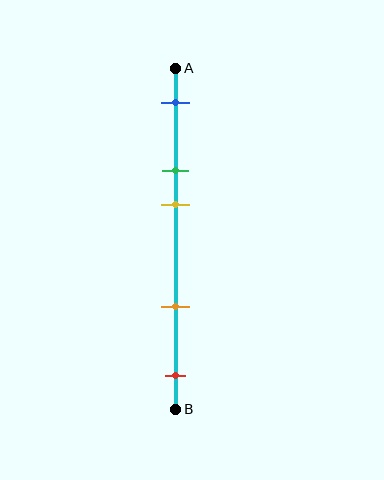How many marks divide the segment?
There are 5 marks dividing the segment.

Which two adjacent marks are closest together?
The green and yellow marks are the closest adjacent pair.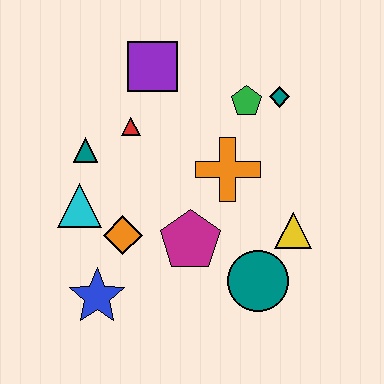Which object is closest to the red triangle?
The teal triangle is closest to the red triangle.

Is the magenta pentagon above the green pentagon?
No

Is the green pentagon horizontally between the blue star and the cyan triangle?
No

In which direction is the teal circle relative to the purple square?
The teal circle is below the purple square.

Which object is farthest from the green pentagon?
The blue star is farthest from the green pentagon.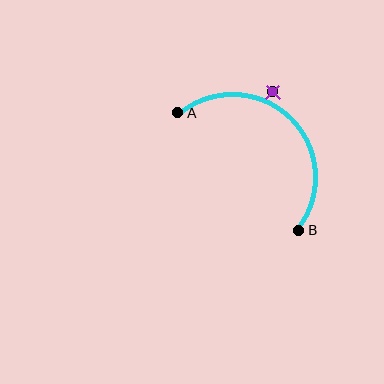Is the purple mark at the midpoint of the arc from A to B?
No — the purple mark does not lie on the arc at all. It sits slightly outside the curve.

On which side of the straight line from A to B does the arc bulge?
The arc bulges above and to the right of the straight line connecting A and B.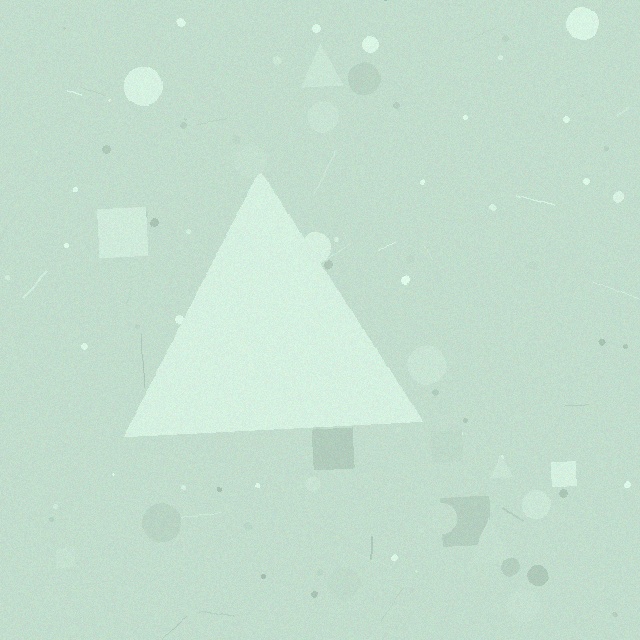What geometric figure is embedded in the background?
A triangle is embedded in the background.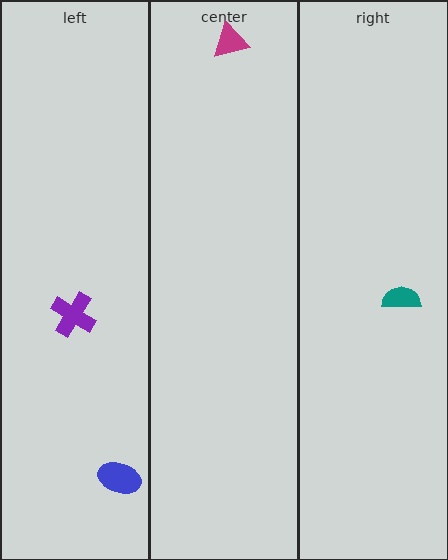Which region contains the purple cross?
The left region.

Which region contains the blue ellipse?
The left region.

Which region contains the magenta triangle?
The center region.